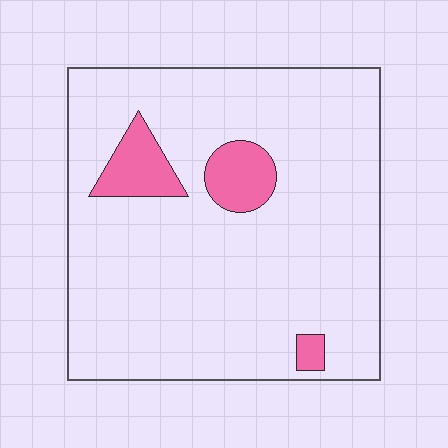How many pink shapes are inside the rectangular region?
3.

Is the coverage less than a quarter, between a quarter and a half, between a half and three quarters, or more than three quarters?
Less than a quarter.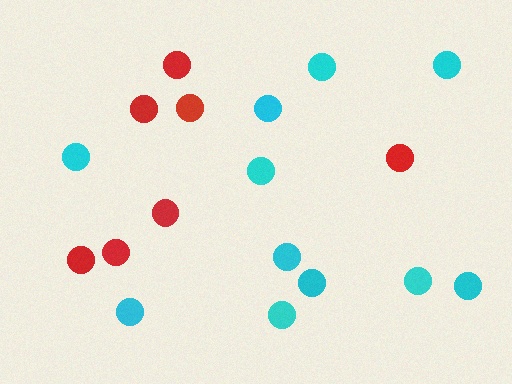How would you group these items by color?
There are 2 groups: one group of red circles (7) and one group of cyan circles (11).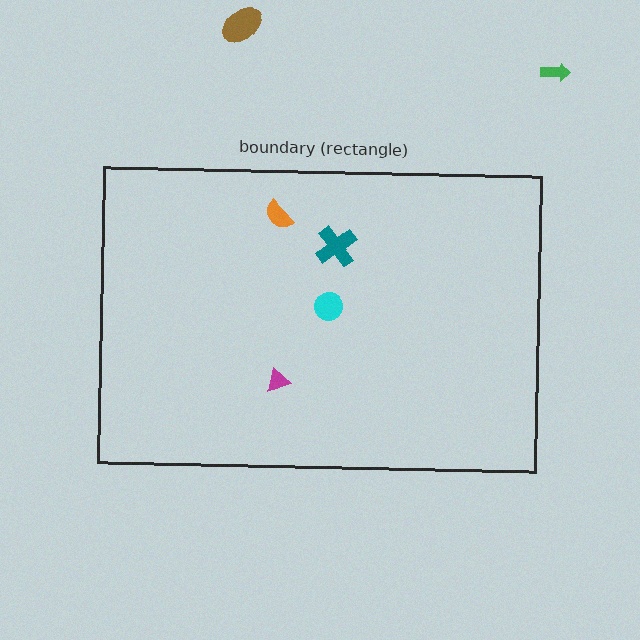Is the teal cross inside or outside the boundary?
Inside.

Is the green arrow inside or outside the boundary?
Outside.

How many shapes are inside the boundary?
4 inside, 2 outside.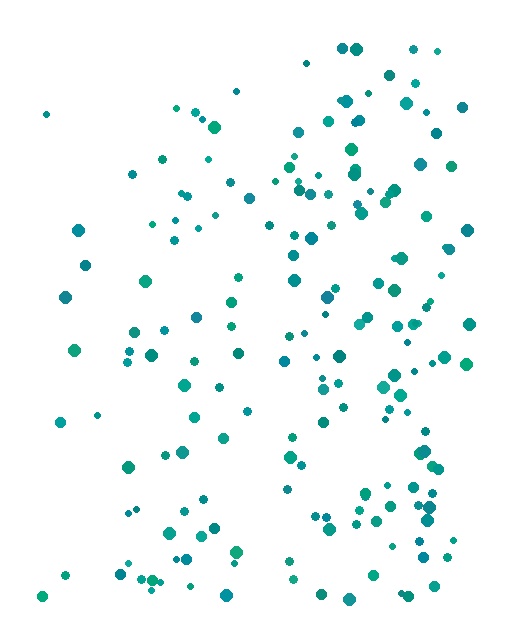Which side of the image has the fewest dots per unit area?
The left.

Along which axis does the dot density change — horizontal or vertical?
Horizontal.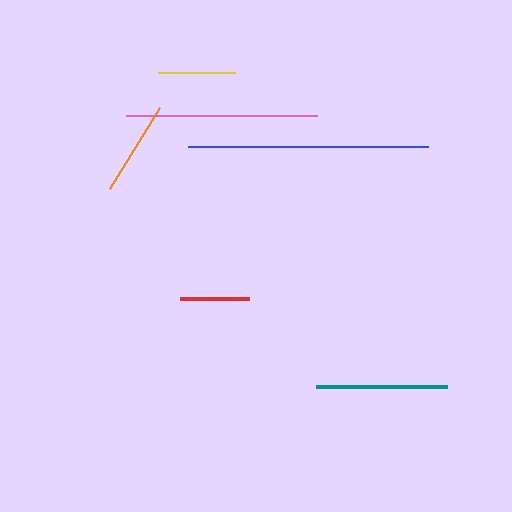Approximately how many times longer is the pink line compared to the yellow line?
The pink line is approximately 2.5 times the length of the yellow line.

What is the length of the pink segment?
The pink segment is approximately 191 pixels long.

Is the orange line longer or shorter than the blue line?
The blue line is longer than the orange line.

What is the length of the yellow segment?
The yellow segment is approximately 77 pixels long.